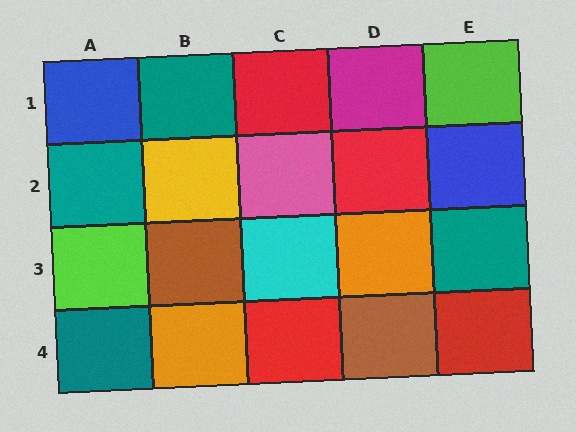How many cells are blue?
2 cells are blue.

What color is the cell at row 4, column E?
Red.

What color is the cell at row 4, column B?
Orange.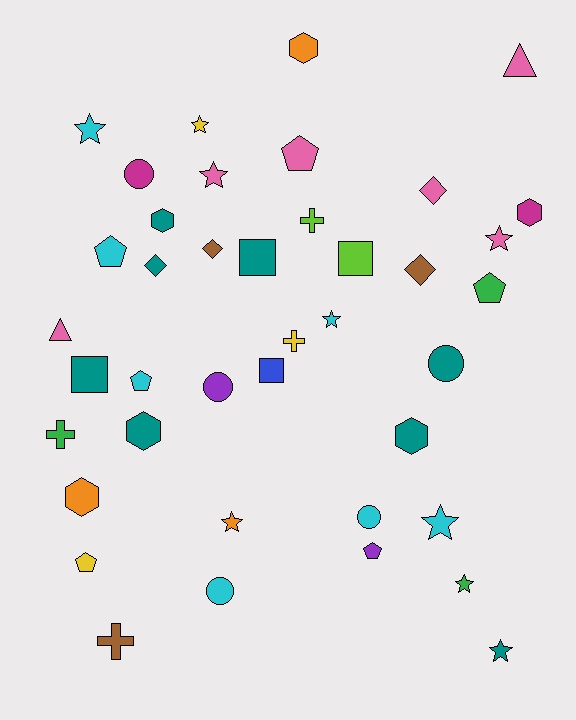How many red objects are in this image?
There are no red objects.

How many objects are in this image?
There are 40 objects.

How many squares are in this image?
There are 4 squares.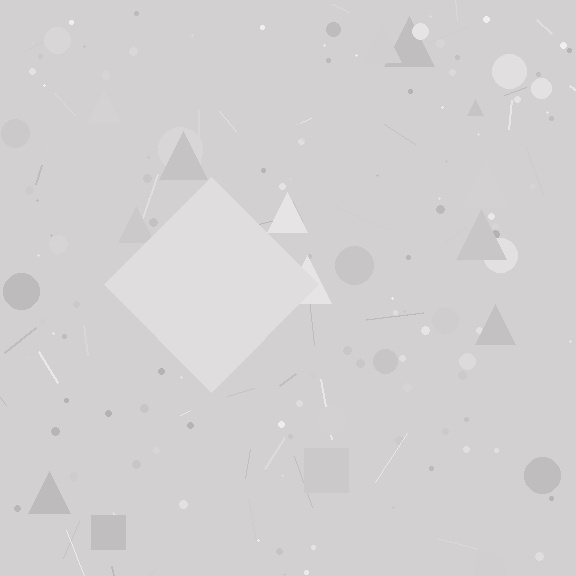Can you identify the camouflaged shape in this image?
The camouflaged shape is a diamond.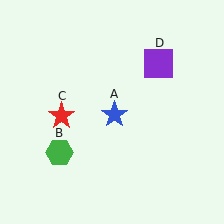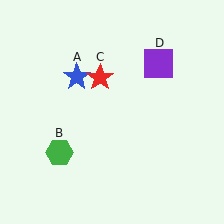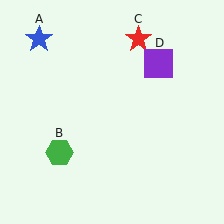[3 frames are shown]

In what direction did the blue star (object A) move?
The blue star (object A) moved up and to the left.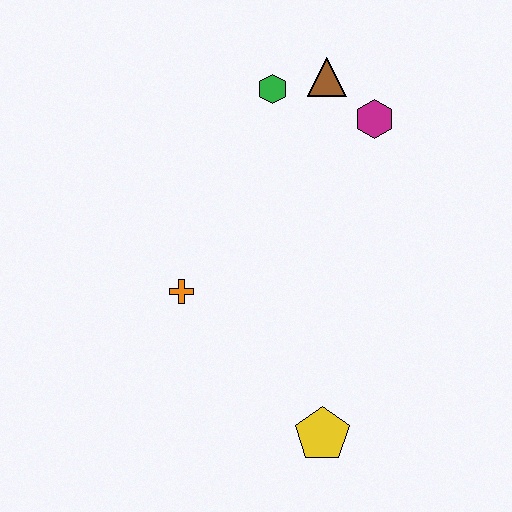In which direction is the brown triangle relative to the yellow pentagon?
The brown triangle is above the yellow pentagon.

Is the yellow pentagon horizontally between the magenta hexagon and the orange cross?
Yes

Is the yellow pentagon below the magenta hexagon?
Yes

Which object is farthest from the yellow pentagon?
The brown triangle is farthest from the yellow pentagon.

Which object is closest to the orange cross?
The yellow pentagon is closest to the orange cross.